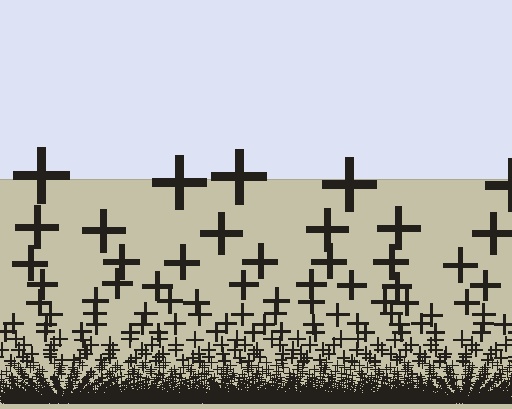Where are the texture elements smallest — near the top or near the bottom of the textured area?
Near the bottom.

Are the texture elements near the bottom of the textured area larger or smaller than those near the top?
Smaller. The gradient is inverted — elements near the bottom are smaller and denser.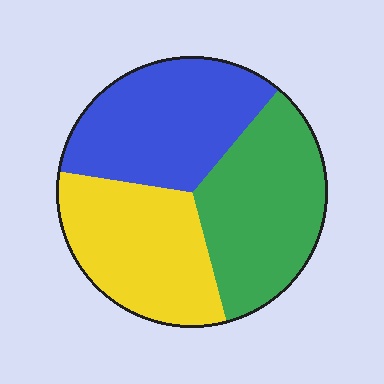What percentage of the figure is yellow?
Yellow covers about 30% of the figure.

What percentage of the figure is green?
Green takes up between a third and a half of the figure.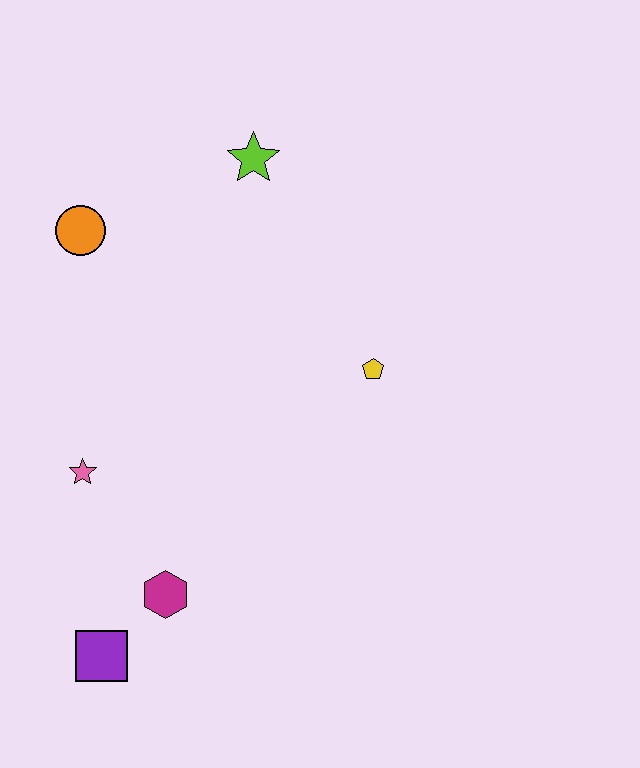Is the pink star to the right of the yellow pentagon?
No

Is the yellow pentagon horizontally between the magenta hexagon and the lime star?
No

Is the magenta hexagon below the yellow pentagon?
Yes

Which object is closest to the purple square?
The magenta hexagon is closest to the purple square.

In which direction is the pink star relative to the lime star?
The pink star is below the lime star.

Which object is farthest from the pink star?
The lime star is farthest from the pink star.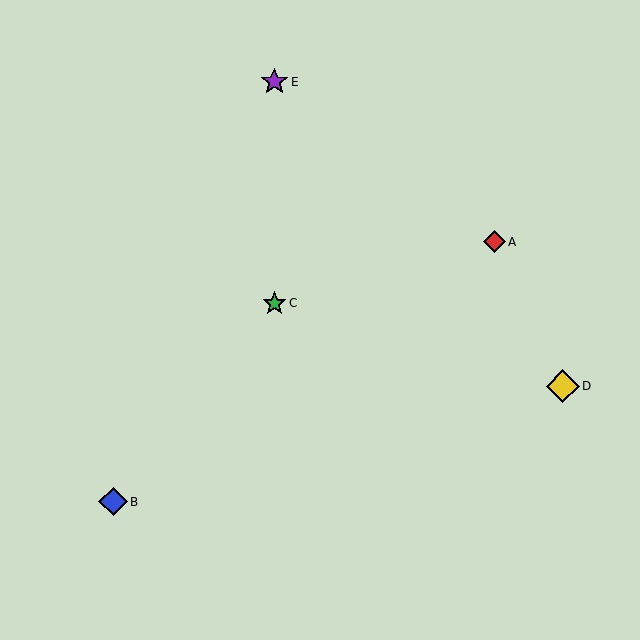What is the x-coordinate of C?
Object C is at x≈274.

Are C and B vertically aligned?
No, C is at x≈274 and B is at x≈113.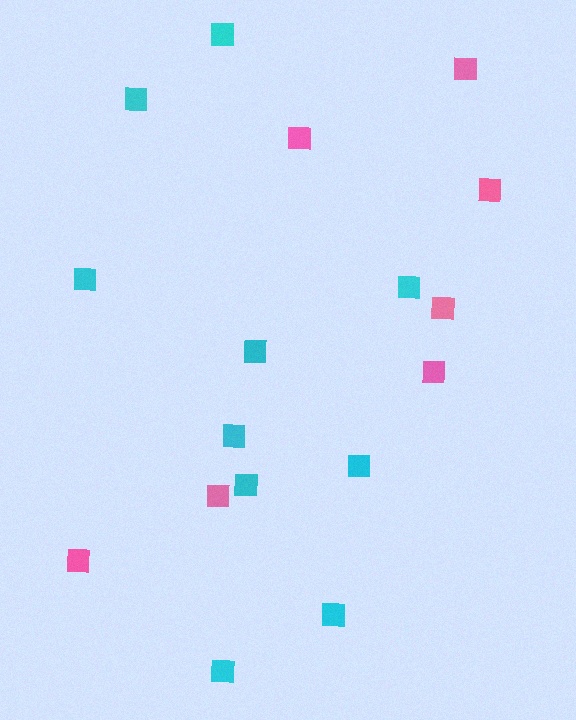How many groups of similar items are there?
There are 2 groups: one group of cyan squares (10) and one group of pink squares (7).